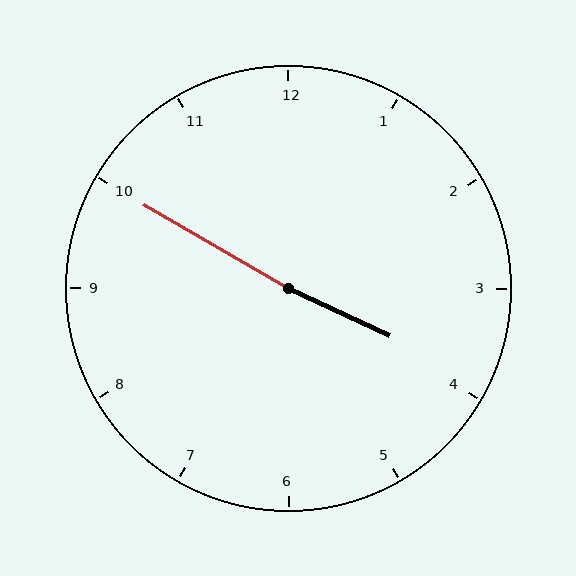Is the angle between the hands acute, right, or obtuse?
It is obtuse.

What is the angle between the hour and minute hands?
Approximately 175 degrees.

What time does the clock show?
3:50.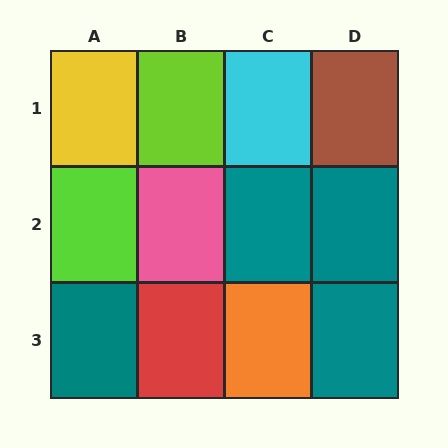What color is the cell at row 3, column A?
Teal.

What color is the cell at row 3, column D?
Teal.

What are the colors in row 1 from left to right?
Yellow, lime, cyan, brown.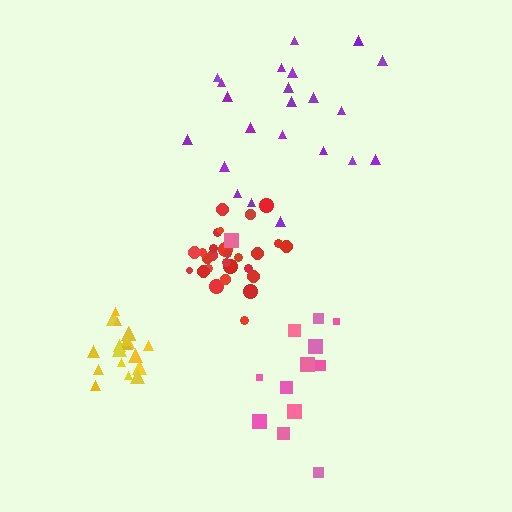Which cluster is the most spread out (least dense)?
Pink.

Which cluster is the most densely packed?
Red.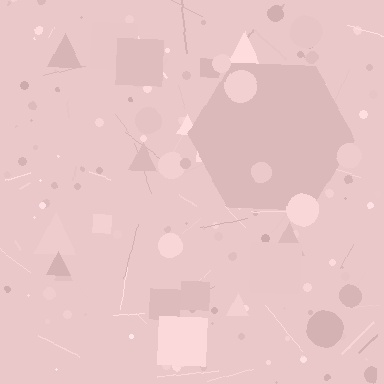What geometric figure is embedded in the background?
A hexagon is embedded in the background.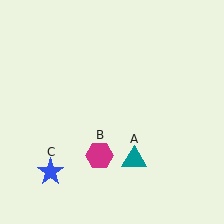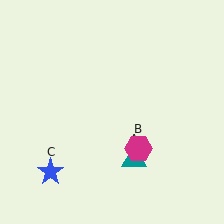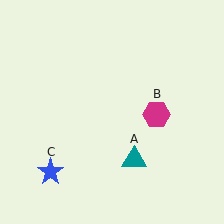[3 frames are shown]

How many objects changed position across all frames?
1 object changed position: magenta hexagon (object B).